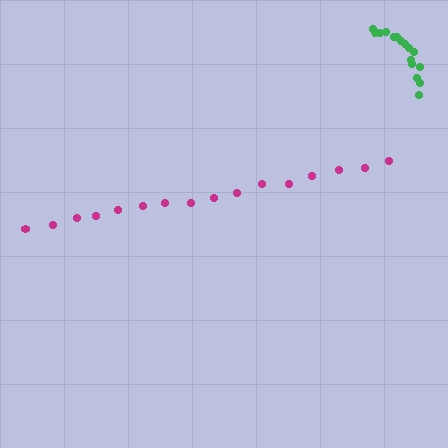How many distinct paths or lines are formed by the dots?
There are 2 distinct paths.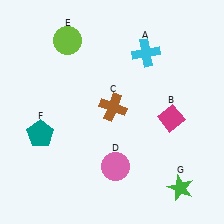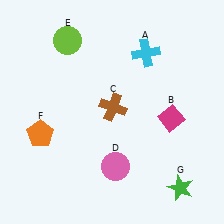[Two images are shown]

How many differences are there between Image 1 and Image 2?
There is 1 difference between the two images.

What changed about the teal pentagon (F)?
In Image 1, F is teal. In Image 2, it changed to orange.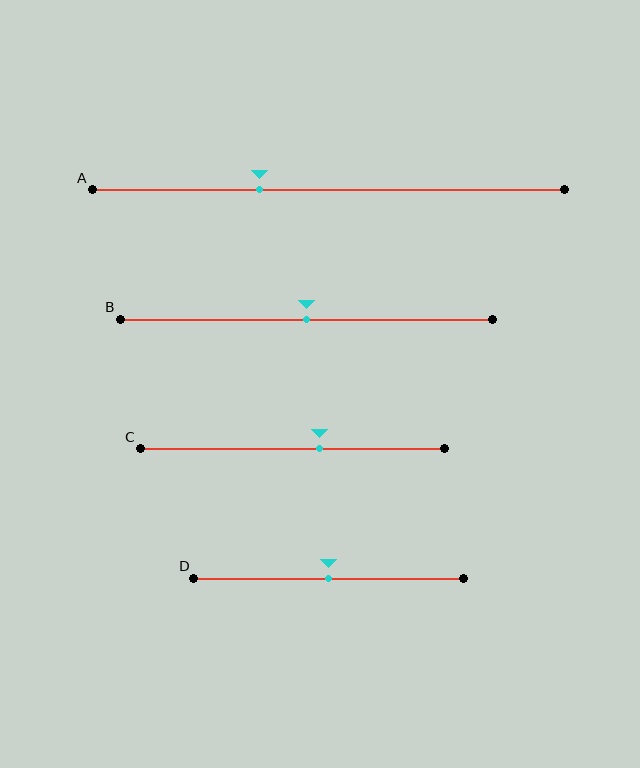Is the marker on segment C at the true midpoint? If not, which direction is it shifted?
No, the marker on segment C is shifted to the right by about 9% of the segment length.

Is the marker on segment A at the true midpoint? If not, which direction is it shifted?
No, the marker on segment A is shifted to the left by about 15% of the segment length.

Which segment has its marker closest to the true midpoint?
Segment B has its marker closest to the true midpoint.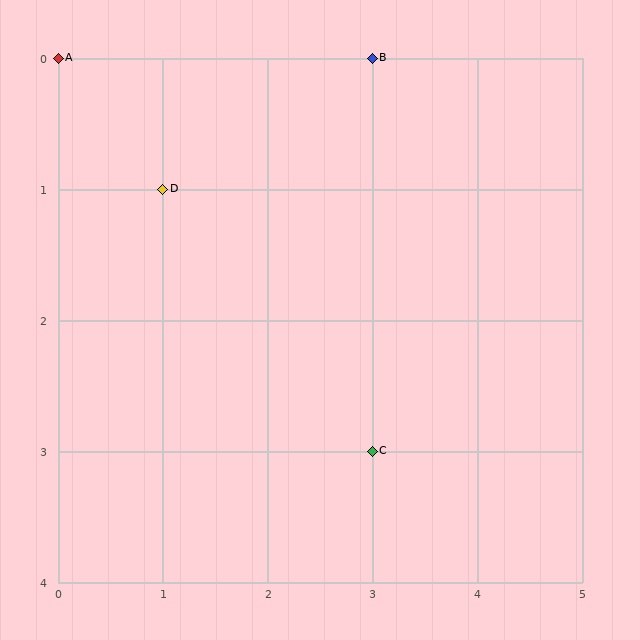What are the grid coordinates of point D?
Point D is at grid coordinates (1, 1).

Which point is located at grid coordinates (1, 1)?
Point D is at (1, 1).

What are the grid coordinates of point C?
Point C is at grid coordinates (3, 3).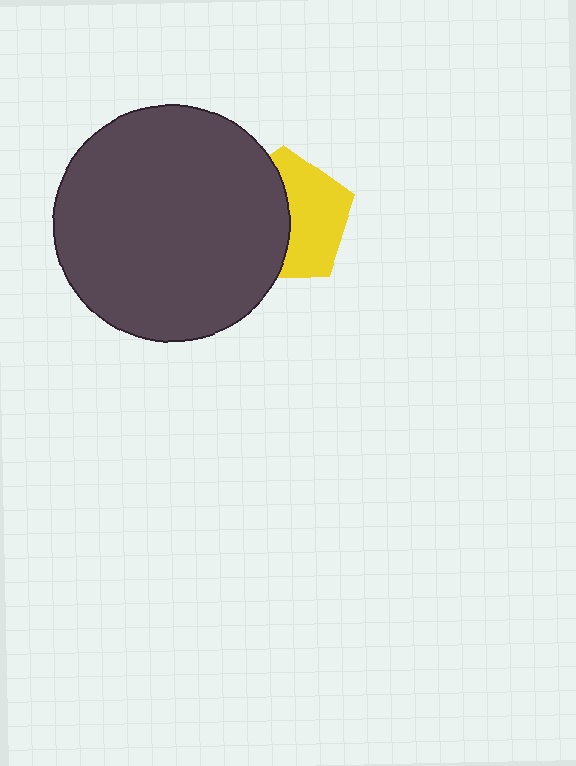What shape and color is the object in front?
The object in front is a dark gray circle.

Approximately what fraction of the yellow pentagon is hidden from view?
Roughly 49% of the yellow pentagon is hidden behind the dark gray circle.